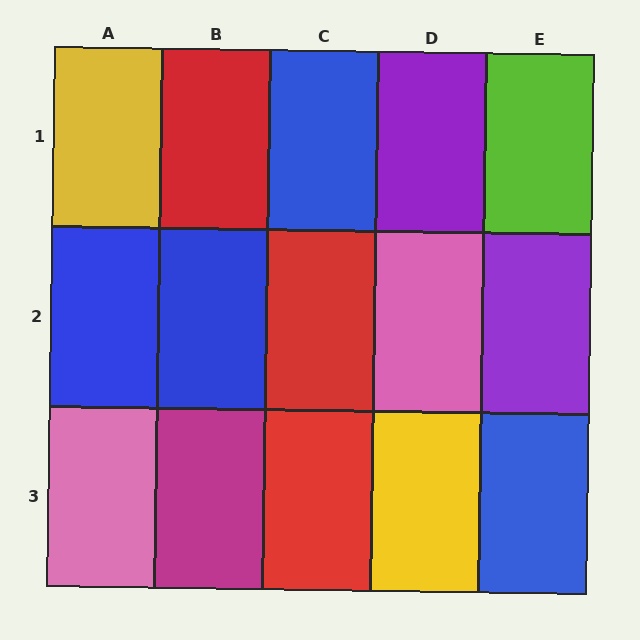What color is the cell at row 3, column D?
Yellow.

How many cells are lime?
1 cell is lime.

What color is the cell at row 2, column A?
Blue.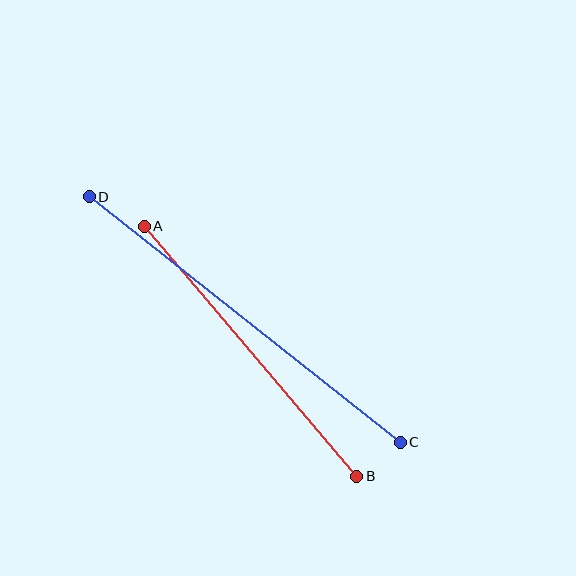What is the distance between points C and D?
The distance is approximately 396 pixels.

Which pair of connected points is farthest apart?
Points C and D are farthest apart.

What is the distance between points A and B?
The distance is approximately 328 pixels.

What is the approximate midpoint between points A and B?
The midpoint is at approximately (251, 351) pixels.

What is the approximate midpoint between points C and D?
The midpoint is at approximately (245, 320) pixels.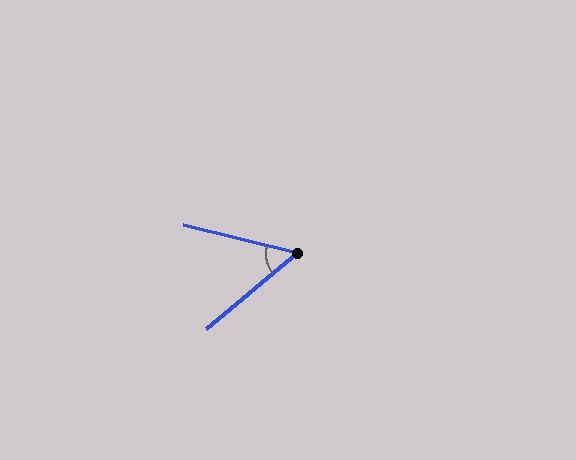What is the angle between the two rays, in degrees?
Approximately 54 degrees.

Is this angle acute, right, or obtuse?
It is acute.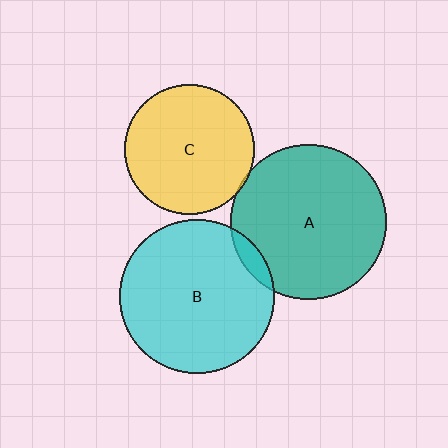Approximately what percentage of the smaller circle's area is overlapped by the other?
Approximately 5%.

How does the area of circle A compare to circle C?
Approximately 1.4 times.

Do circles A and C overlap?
Yes.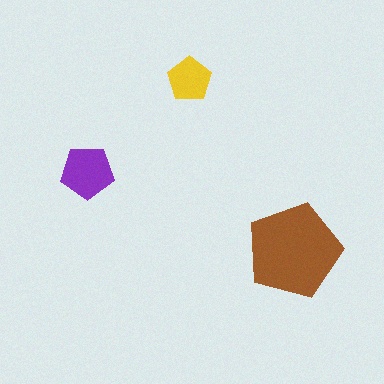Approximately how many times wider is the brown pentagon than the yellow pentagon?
About 2 times wider.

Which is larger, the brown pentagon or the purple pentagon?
The brown one.